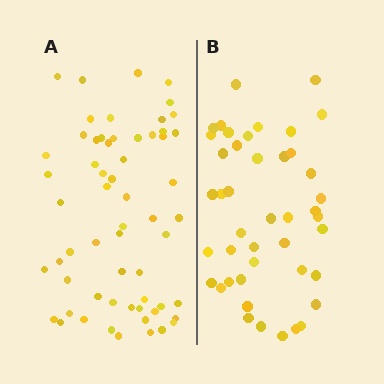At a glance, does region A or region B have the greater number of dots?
Region A (the left region) has more dots.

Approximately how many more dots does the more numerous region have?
Region A has approximately 15 more dots than region B.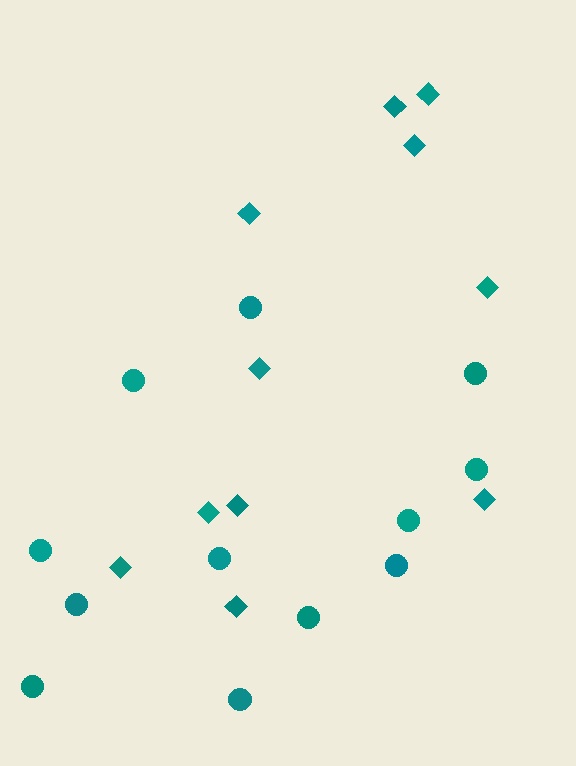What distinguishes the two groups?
There are 2 groups: one group of diamonds (11) and one group of circles (12).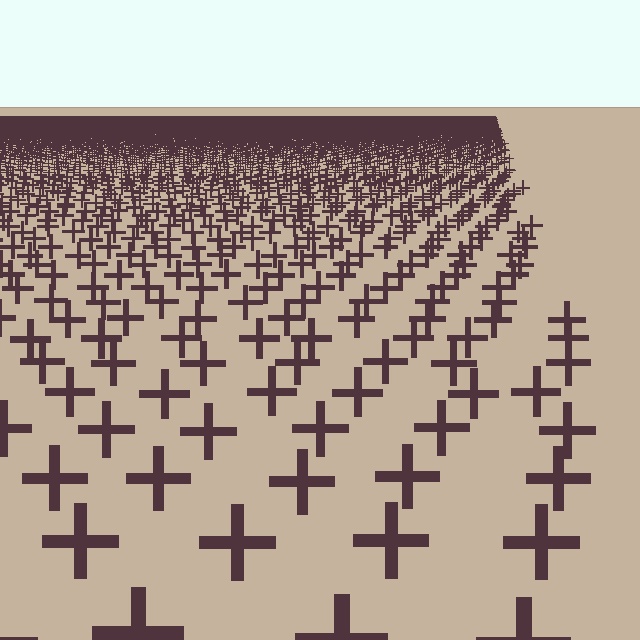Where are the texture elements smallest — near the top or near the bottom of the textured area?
Near the top.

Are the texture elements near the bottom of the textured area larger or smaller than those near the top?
Larger. Near the bottom, elements are closer to the viewer and appear at a bigger on-screen size.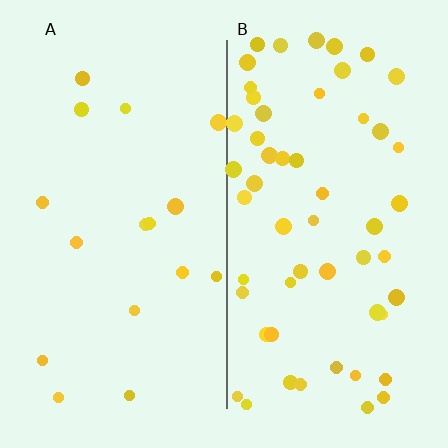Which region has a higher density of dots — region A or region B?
B (the right).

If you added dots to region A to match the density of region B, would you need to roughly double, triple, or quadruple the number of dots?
Approximately triple.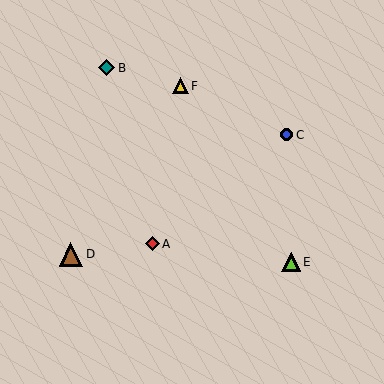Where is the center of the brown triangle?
The center of the brown triangle is at (71, 254).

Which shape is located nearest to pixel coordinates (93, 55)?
The teal diamond (labeled B) at (107, 68) is nearest to that location.